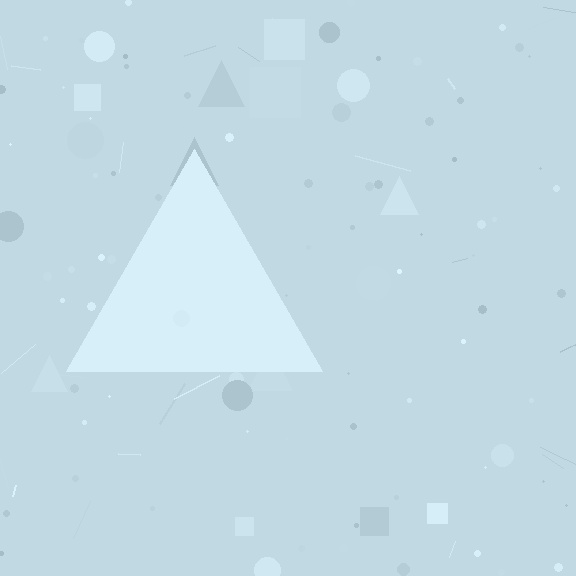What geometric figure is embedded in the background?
A triangle is embedded in the background.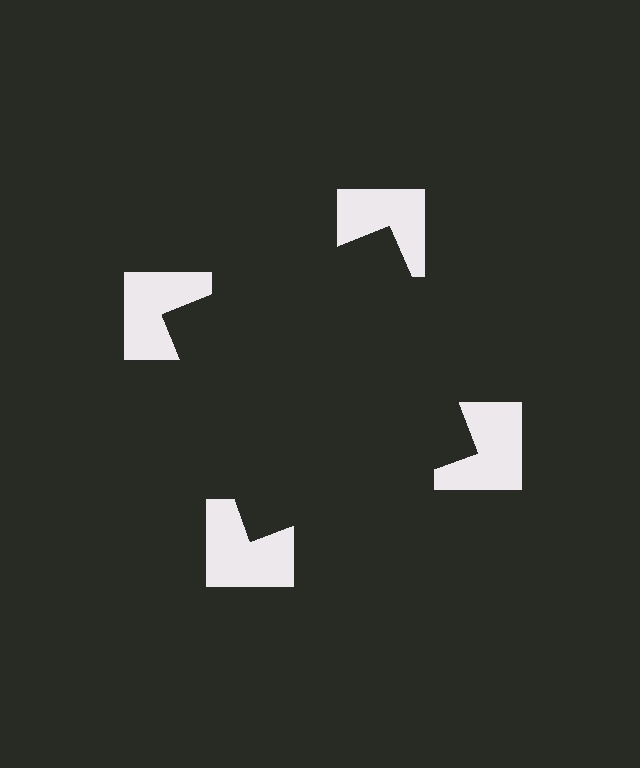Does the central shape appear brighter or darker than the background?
It typically appears slightly darker than the background, even though no actual brightness change is drawn.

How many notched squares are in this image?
There are 4 — one at each vertex of the illusory square.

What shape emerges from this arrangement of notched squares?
An illusory square — its edges are inferred from the aligned wedge cuts in the notched squares, not physically drawn.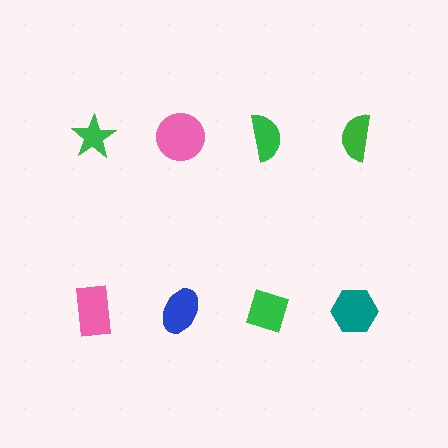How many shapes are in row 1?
4 shapes.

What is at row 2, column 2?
A blue ellipse.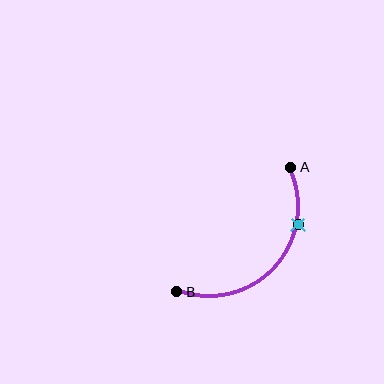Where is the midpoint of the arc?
The arc midpoint is the point on the curve farthest from the straight line joining A and B. It sits below and to the right of that line.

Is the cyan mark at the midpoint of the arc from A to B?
No. The cyan mark lies on the arc but is closer to endpoint A. The arc midpoint would be at the point on the curve equidistant along the arc from both A and B.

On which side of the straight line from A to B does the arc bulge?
The arc bulges below and to the right of the straight line connecting A and B.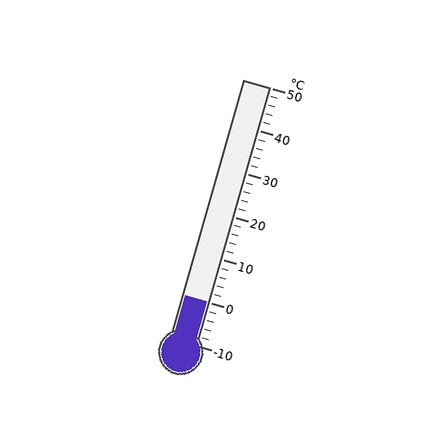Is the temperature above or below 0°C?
The temperature is at 0°C.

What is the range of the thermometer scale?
The thermometer scale ranges from -10°C to 50°C.